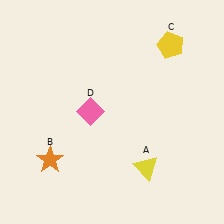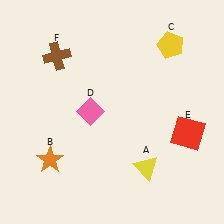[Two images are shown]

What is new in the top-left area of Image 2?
A brown cross (F) was added in the top-left area of Image 2.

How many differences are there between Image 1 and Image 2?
There are 2 differences between the two images.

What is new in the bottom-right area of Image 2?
A red square (E) was added in the bottom-right area of Image 2.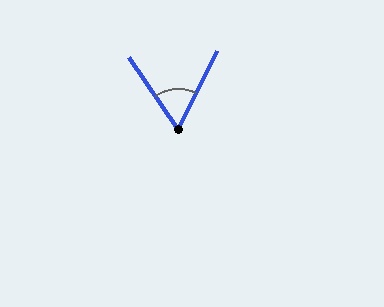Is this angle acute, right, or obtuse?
It is acute.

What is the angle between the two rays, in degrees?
Approximately 60 degrees.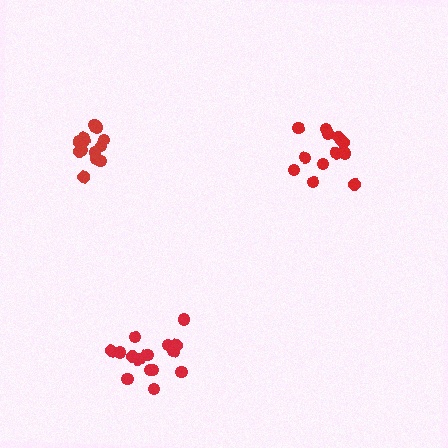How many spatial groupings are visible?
There are 3 spatial groupings.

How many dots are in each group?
Group 1: 15 dots, Group 2: 15 dots, Group 3: 12 dots (42 total).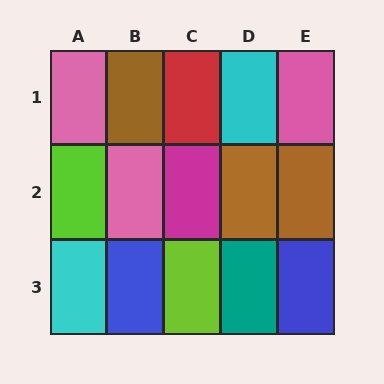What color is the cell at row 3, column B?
Blue.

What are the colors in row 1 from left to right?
Pink, brown, red, cyan, pink.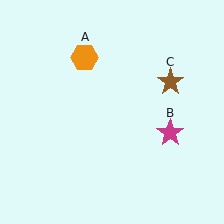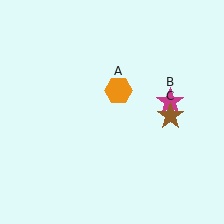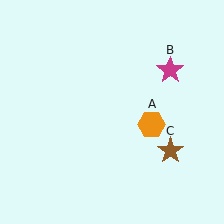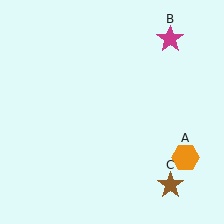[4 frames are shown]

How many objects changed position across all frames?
3 objects changed position: orange hexagon (object A), magenta star (object B), brown star (object C).